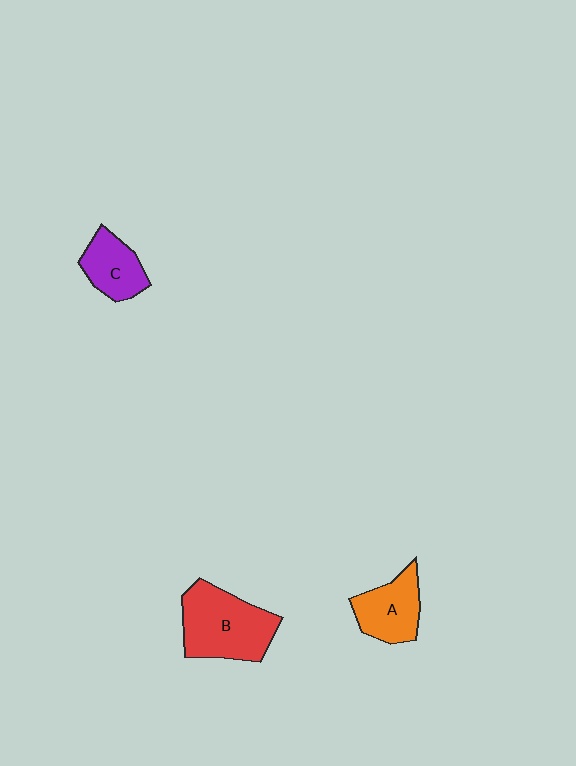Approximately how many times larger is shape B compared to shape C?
Approximately 1.8 times.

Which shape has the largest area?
Shape B (red).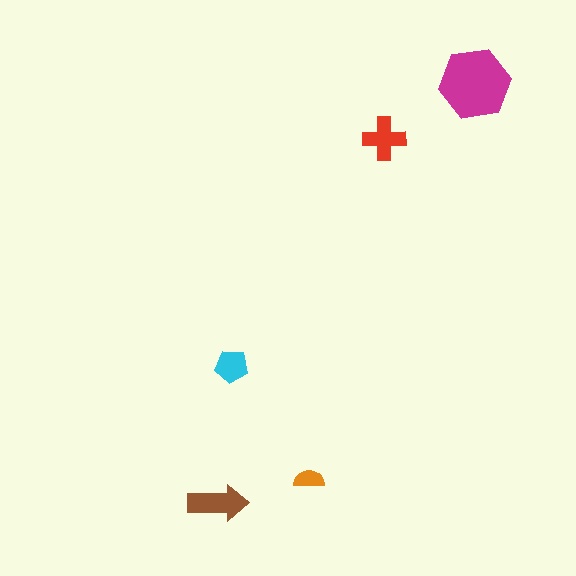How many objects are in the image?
There are 5 objects in the image.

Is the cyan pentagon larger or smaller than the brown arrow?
Smaller.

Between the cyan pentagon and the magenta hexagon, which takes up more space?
The magenta hexagon.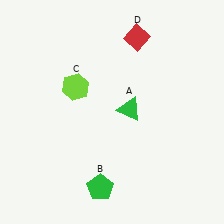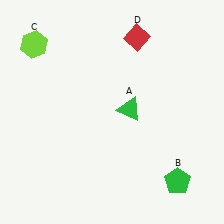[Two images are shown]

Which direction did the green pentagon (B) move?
The green pentagon (B) moved right.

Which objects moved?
The objects that moved are: the green pentagon (B), the lime hexagon (C).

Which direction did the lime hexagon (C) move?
The lime hexagon (C) moved up.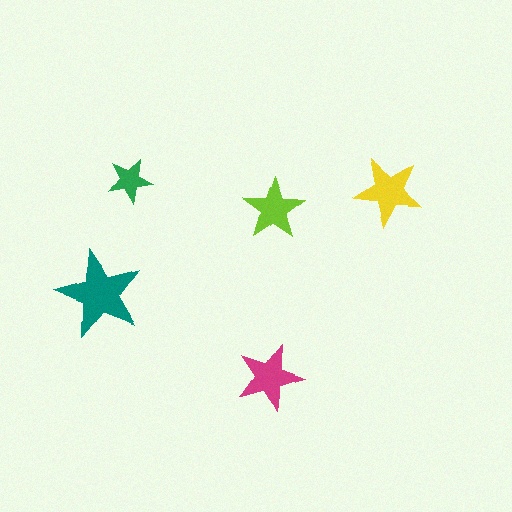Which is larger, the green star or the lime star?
The lime one.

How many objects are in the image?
There are 5 objects in the image.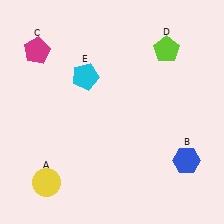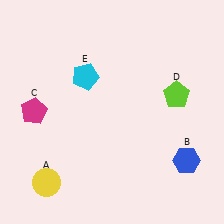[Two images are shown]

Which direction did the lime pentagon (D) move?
The lime pentagon (D) moved down.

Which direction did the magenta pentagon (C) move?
The magenta pentagon (C) moved down.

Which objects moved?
The objects that moved are: the magenta pentagon (C), the lime pentagon (D).